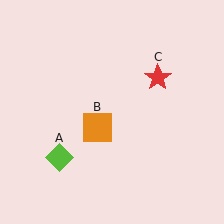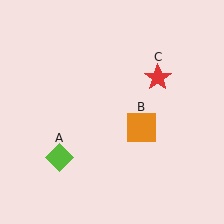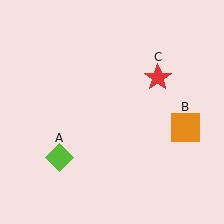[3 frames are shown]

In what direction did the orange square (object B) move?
The orange square (object B) moved right.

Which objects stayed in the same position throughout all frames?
Lime diamond (object A) and red star (object C) remained stationary.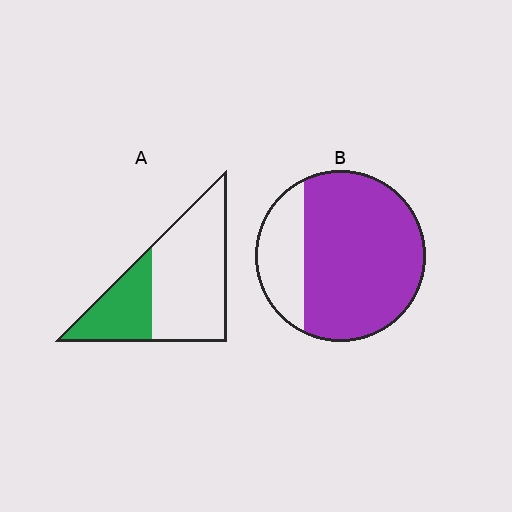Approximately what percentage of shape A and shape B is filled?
A is approximately 30% and B is approximately 75%.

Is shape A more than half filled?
No.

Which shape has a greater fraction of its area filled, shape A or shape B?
Shape B.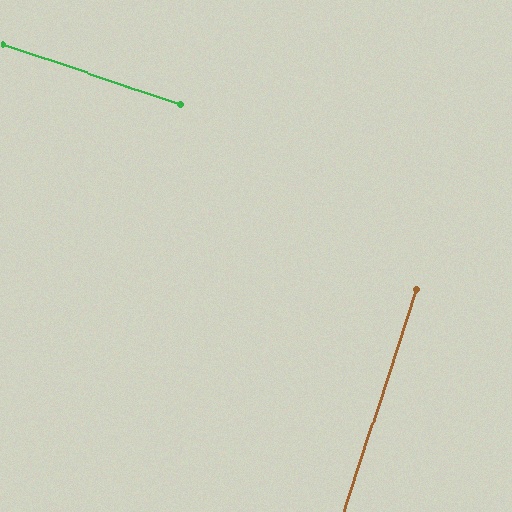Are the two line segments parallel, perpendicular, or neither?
Perpendicular — they meet at approximately 90°.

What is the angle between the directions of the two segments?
Approximately 90 degrees.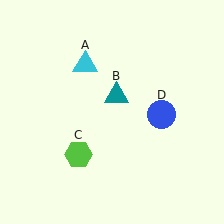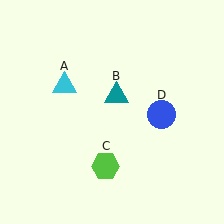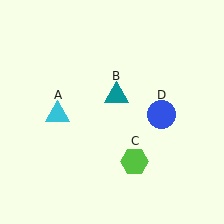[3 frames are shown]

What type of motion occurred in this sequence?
The cyan triangle (object A), lime hexagon (object C) rotated counterclockwise around the center of the scene.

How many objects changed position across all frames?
2 objects changed position: cyan triangle (object A), lime hexagon (object C).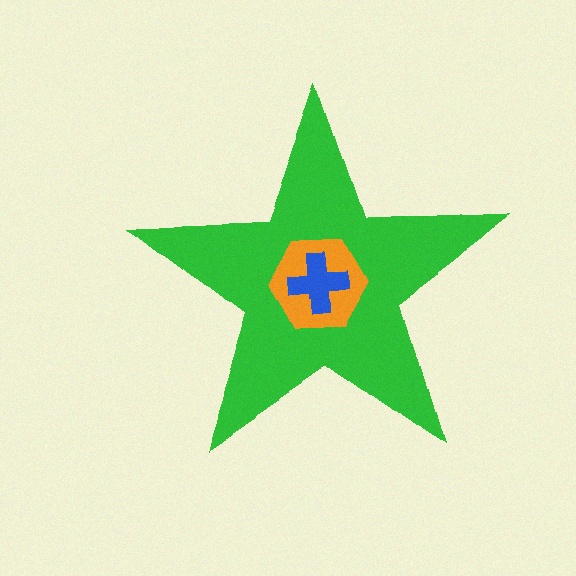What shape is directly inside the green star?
The orange hexagon.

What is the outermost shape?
The green star.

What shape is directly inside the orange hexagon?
The blue cross.